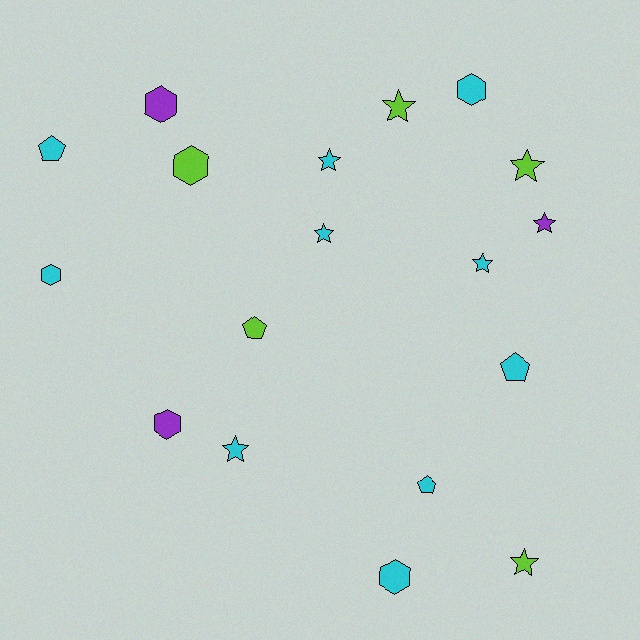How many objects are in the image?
There are 18 objects.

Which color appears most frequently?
Cyan, with 10 objects.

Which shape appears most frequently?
Star, with 8 objects.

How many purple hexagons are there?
There are 2 purple hexagons.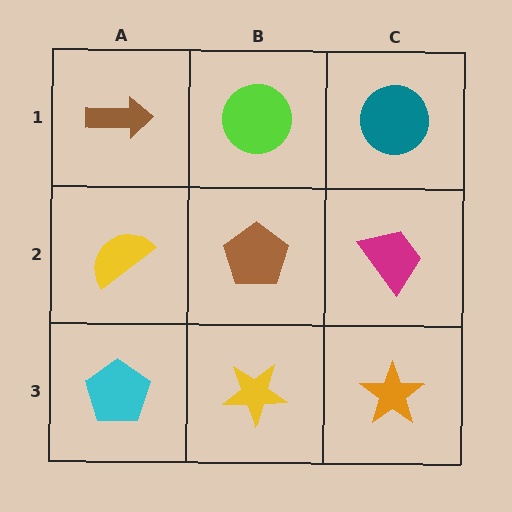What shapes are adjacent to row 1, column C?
A magenta trapezoid (row 2, column C), a lime circle (row 1, column B).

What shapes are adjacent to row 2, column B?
A lime circle (row 1, column B), a yellow star (row 3, column B), a yellow semicircle (row 2, column A), a magenta trapezoid (row 2, column C).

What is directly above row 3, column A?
A yellow semicircle.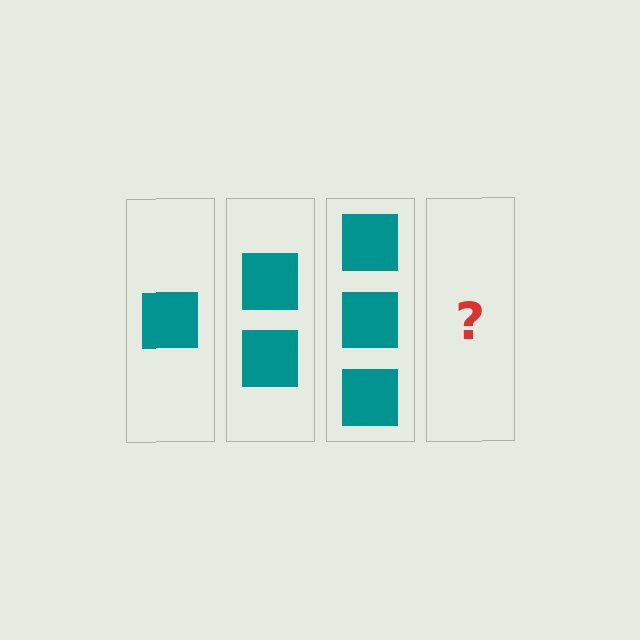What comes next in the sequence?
The next element should be 4 squares.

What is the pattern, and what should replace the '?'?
The pattern is that each step adds one more square. The '?' should be 4 squares.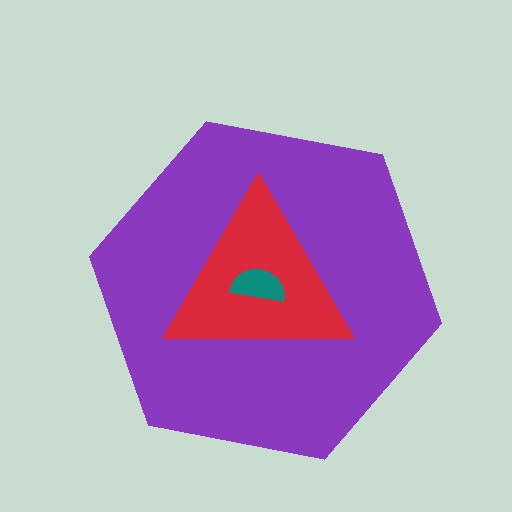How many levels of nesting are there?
3.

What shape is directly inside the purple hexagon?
The red triangle.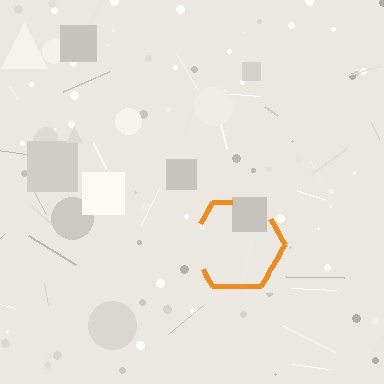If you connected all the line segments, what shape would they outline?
They would outline a hexagon.